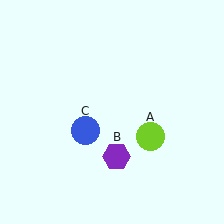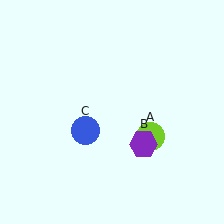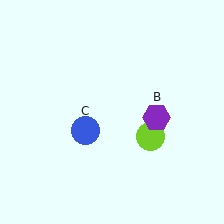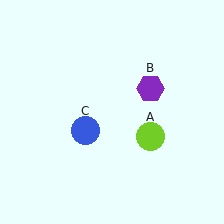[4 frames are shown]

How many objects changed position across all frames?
1 object changed position: purple hexagon (object B).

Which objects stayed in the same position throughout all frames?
Lime circle (object A) and blue circle (object C) remained stationary.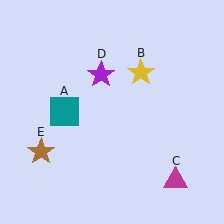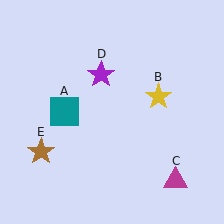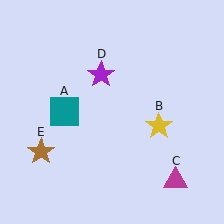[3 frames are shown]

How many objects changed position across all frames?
1 object changed position: yellow star (object B).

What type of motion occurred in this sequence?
The yellow star (object B) rotated clockwise around the center of the scene.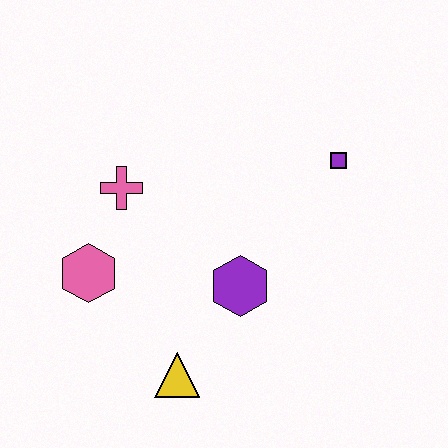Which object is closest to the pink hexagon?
The pink cross is closest to the pink hexagon.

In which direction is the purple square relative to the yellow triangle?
The purple square is above the yellow triangle.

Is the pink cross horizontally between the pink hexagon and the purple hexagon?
Yes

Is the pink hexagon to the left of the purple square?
Yes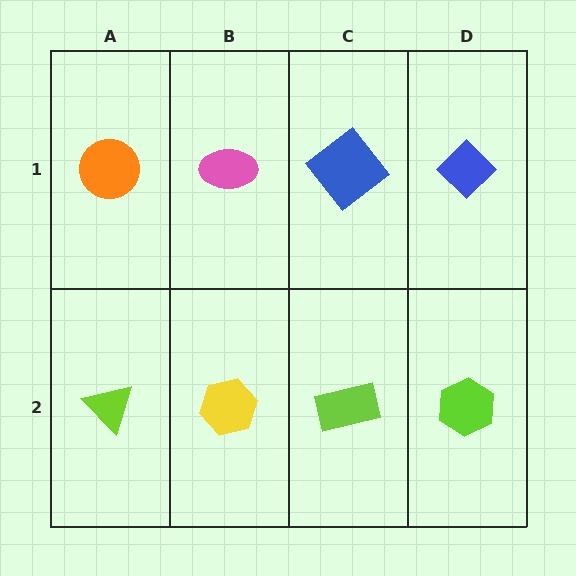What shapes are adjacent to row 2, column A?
An orange circle (row 1, column A), a yellow hexagon (row 2, column B).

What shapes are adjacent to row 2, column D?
A blue diamond (row 1, column D), a lime rectangle (row 2, column C).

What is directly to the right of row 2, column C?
A lime hexagon.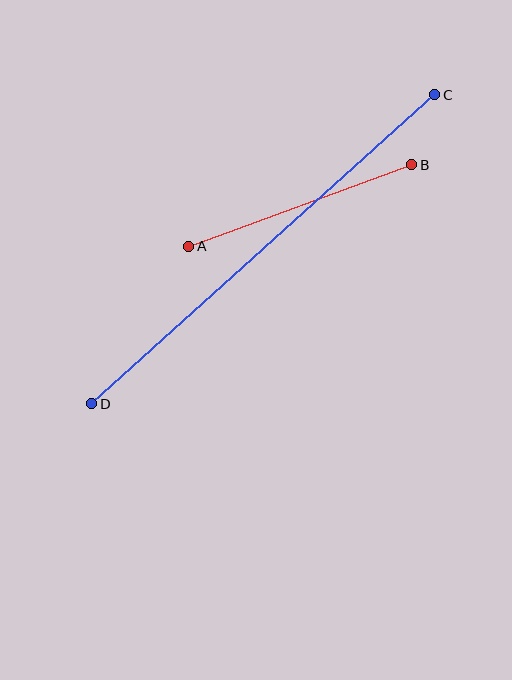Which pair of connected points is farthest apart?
Points C and D are farthest apart.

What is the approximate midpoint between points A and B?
The midpoint is at approximately (300, 205) pixels.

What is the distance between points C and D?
The distance is approximately 462 pixels.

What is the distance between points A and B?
The distance is approximately 237 pixels.